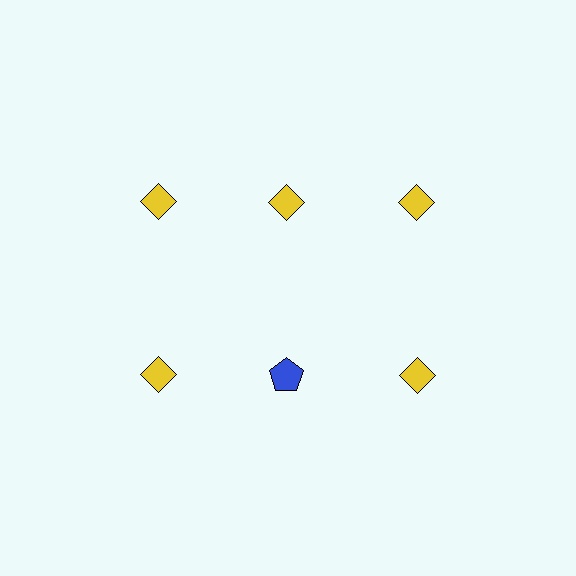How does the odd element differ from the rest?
It differs in both color (blue instead of yellow) and shape (pentagon instead of diamond).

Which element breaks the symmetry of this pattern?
The blue pentagon in the second row, second from left column breaks the symmetry. All other shapes are yellow diamonds.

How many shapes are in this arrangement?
There are 6 shapes arranged in a grid pattern.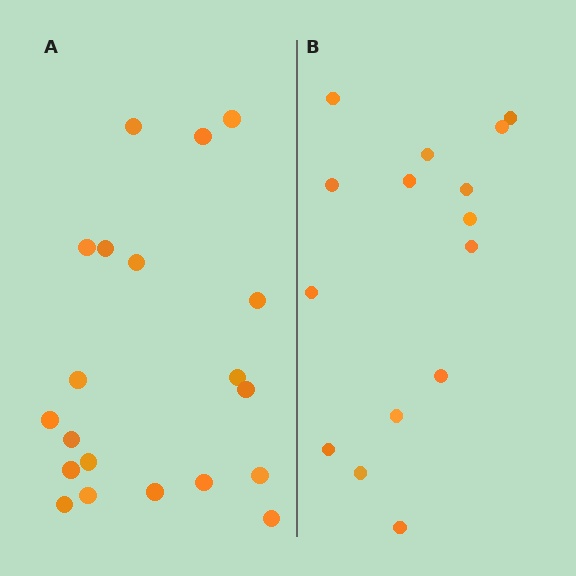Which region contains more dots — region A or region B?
Region A (the left region) has more dots.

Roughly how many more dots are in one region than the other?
Region A has about 5 more dots than region B.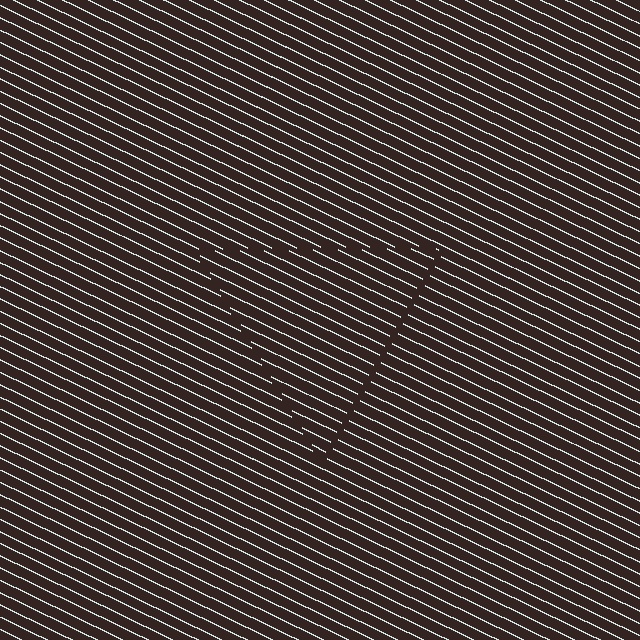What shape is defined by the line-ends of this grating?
An illusory triangle. The interior of the shape contains the same grating, shifted by half a period — the contour is defined by the phase discontinuity where line-ends from the inner and outer gratings abut.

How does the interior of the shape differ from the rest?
The interior of the shape contains the same grating, shifted by half a period — the contour is defined by the phase discontinuity where line-ends from the inner and outer gratings abut.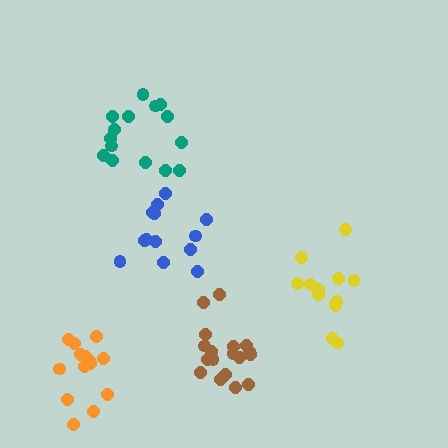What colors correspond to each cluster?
The clusters are colored: teal, blue, brown, yellow, orange.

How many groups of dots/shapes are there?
There are 5 groups.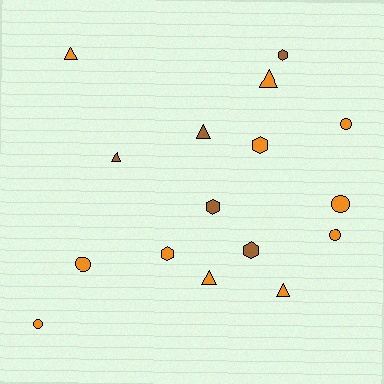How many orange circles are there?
There are 5 orange circles.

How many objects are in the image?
There are 16 objects.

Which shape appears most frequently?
Triangle, with 6 objects.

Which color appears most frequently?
Orange, with 11 objects.